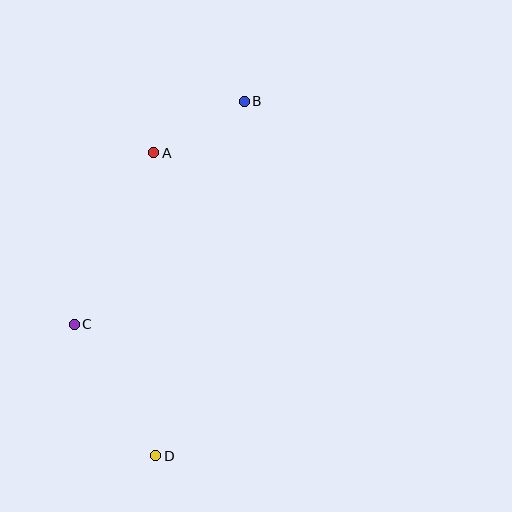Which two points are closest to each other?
Points A and B are closest to each other.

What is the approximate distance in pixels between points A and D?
The distance between A and D is approximately 303 pixels.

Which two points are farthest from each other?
Points B and D are farthest from each other.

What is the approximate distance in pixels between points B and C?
The distance between B and C is approximately 280 pixels.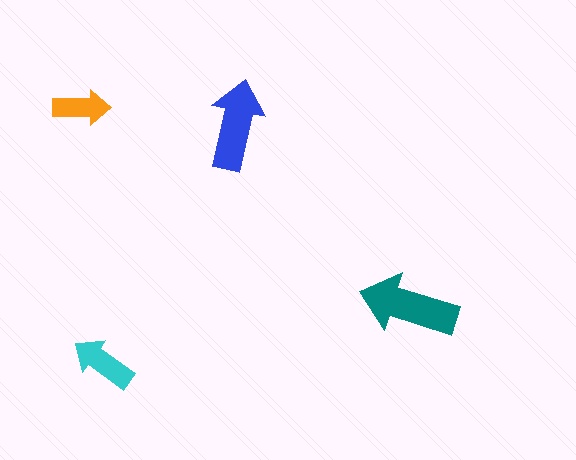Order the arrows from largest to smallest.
the teal one, the blue one, the cyan one, the orange one.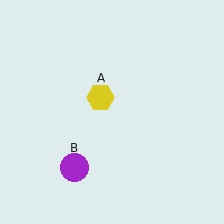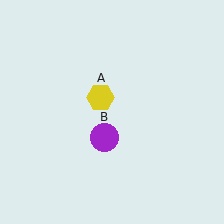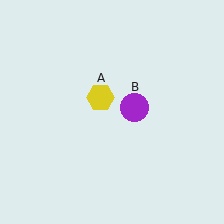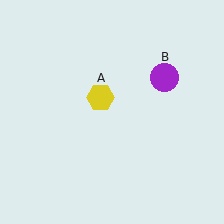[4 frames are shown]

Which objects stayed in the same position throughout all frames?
Yellow hexagon (object A) remained stationary.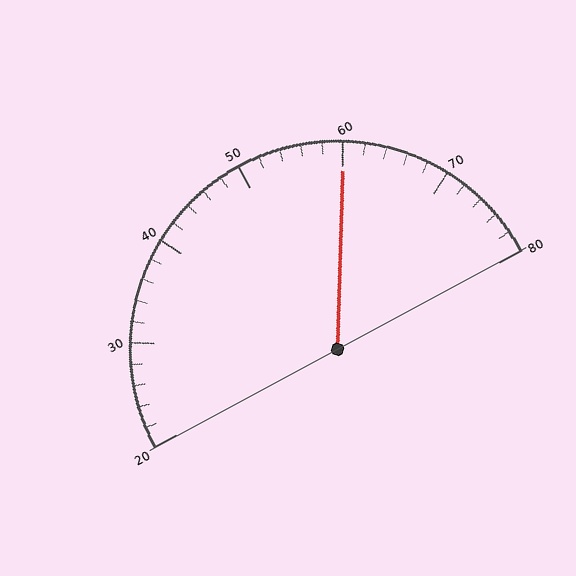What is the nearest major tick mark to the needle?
The nearest major tick mark is 60.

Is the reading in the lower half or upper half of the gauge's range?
The reading is in the upper half of the range (20 to 80).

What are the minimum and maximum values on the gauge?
The gauge ranges from 20 to 80.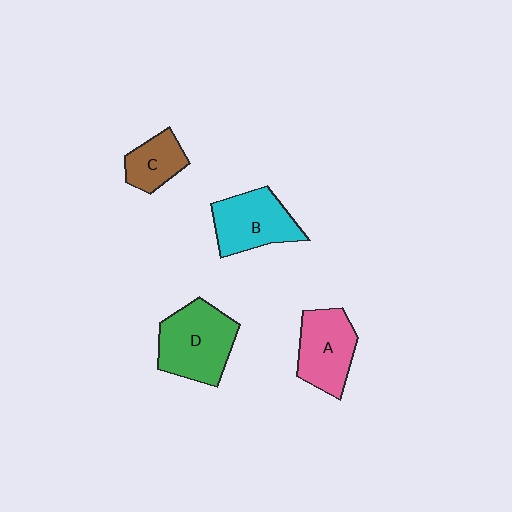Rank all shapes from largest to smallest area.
From largest to smallest: D (green), B (cyan), A (pink), C (brown).